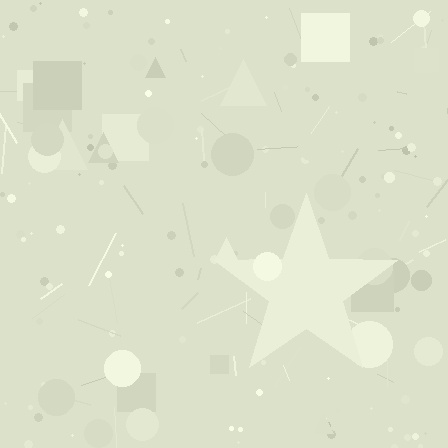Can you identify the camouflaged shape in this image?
The camouflaged shape is a star.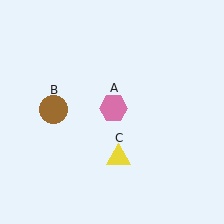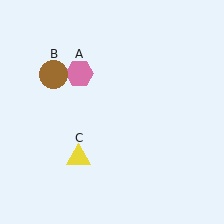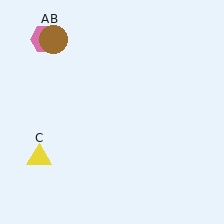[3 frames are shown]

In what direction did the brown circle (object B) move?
The brown circle (object B) moved up.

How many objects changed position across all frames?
3 objects changed position: pink hexagon (object A), brown circle (object B), yellow triangle (object C).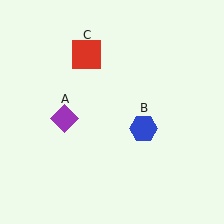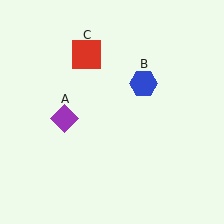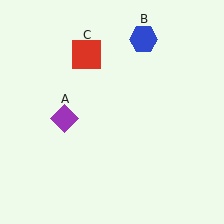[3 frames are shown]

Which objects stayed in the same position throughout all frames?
Purple diamond (object A) and red square (object C) remained stationary.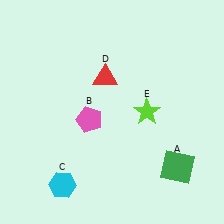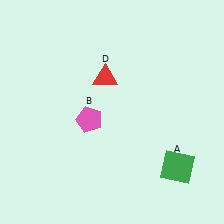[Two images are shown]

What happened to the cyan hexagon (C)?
The cyan hexagon (C) was removed in Image 2. It was in the bottom-left area of Image 1.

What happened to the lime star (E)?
The lime star (E) was removed in Image 2. It was in the top-right area of Image 1.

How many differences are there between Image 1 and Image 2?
There are 2 differences between the two images.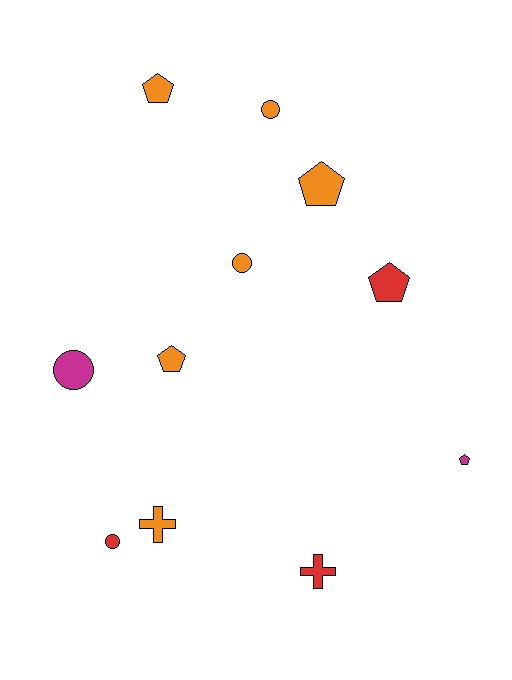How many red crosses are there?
There is 1 red cross.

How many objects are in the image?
There are 11 objects.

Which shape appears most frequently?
Pentagon, with 5 objects.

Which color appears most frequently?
Orange, with 6 objects.